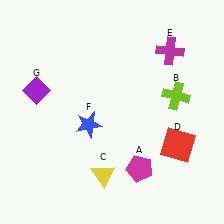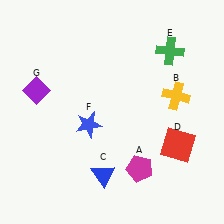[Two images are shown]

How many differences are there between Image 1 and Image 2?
There are 3 differences between the two images.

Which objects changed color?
B changed from lime to yellow. C changed from yellow to blue. E changed from magenta to green.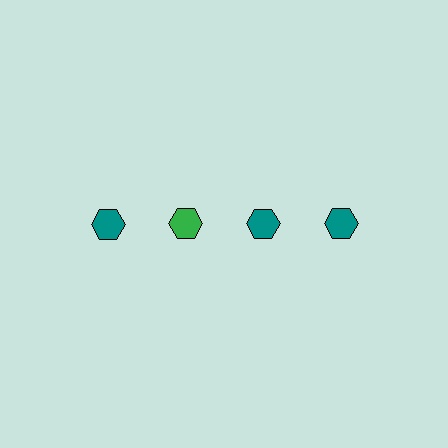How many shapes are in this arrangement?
There are 4 shapes arranged in a grid pattern.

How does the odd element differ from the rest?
It has a different color: green instead of teal.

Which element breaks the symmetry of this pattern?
The green hexagon in the top row, second from left column breaks the symmetry. All other shapes are teal hexagons.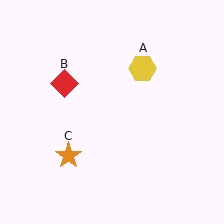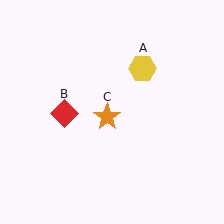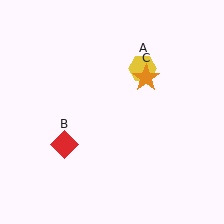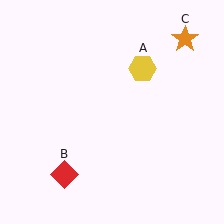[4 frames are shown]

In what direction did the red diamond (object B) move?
The red diamond (object B) moved down.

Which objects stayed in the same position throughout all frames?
Yellow hexagon (object A) remained stationary.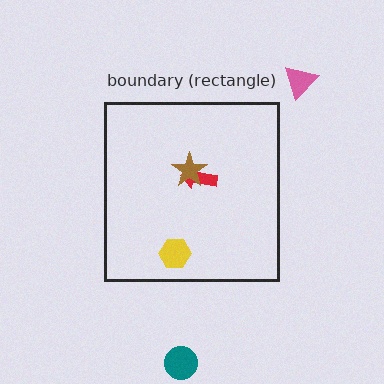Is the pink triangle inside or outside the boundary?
Outside.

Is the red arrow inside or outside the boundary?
Inside.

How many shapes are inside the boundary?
3 inside, 2 outside.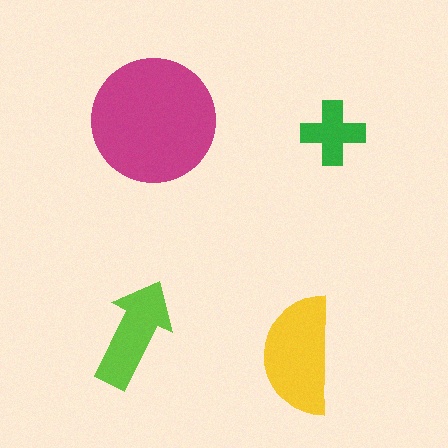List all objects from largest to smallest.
The magenta circle, the yellow semicircle, the lime arrow, the green cross.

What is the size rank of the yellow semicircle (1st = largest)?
2nd.